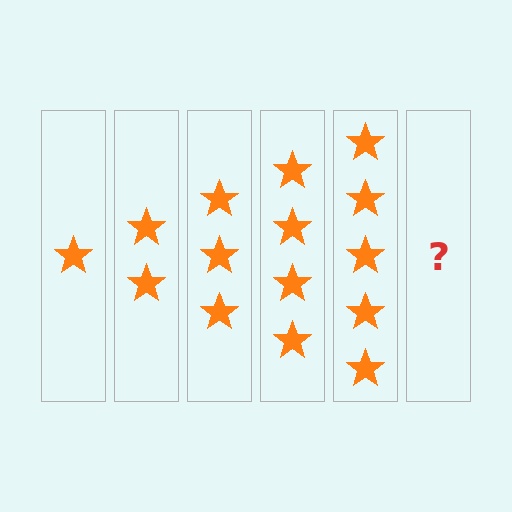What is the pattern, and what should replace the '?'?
The pattern is that each step adds one more star. The '?' should be 6 stars.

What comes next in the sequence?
The next element should be 6 stars.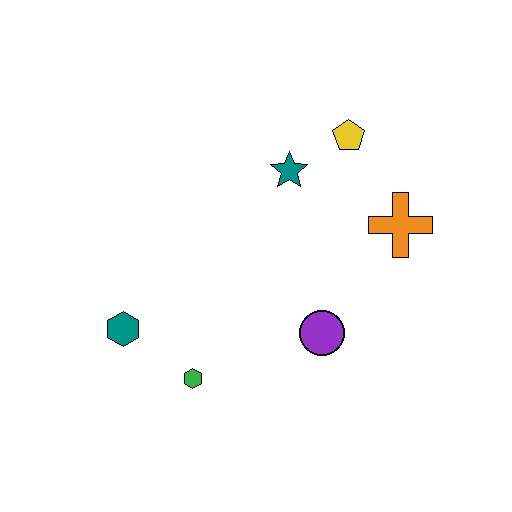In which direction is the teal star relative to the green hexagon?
The teal star is above the green hexagon.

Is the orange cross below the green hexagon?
No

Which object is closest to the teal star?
The yellow pentagon is closest to the teal star.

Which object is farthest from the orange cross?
The teal hexagon is farthest from the orange cross.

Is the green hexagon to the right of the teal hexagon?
Yes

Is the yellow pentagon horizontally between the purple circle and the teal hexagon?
No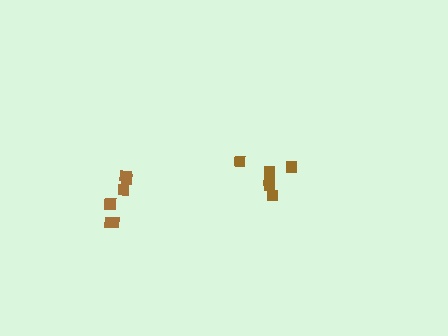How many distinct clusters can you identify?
There are 2 distinct clusters.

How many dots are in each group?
Group 1: 6 dots, Group 2: 6 dots (12 total).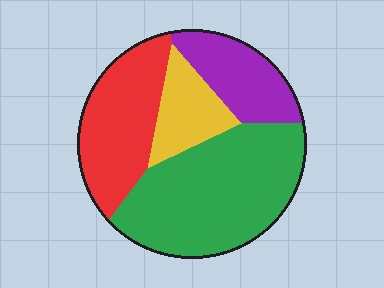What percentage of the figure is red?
Red takes up about one quarter (1/4) of the figure.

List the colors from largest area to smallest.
From largest to smallest: green, red, purple, yellow.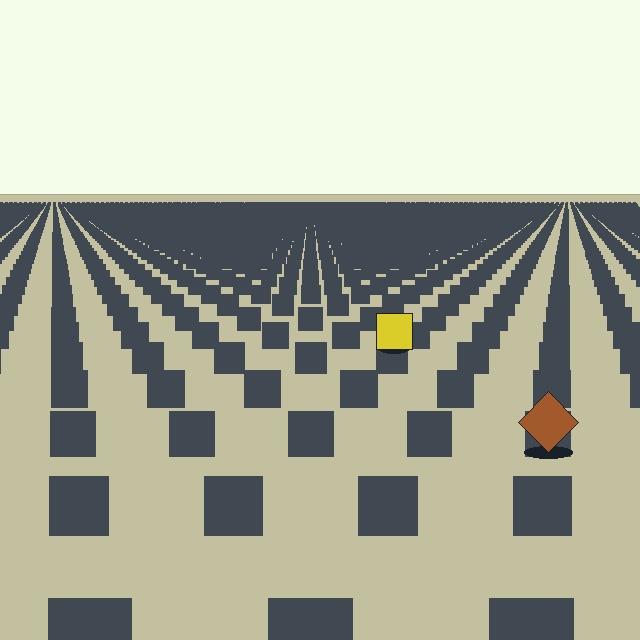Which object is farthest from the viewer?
The yellow square is farthest from the viewer. It appears smaller and the ground texture around it is denser.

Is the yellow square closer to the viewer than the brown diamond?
No. The brown diamond is closer — you can tell from the texture gradient: the ground texture is coarser near it.